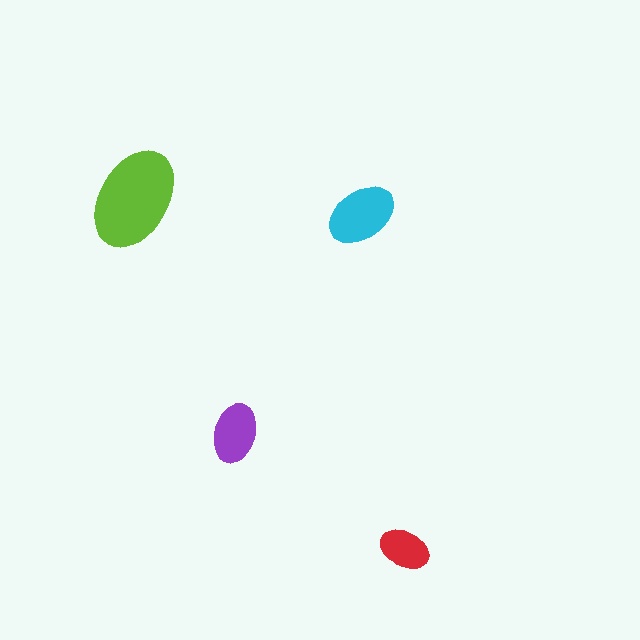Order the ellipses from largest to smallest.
the lime one, the cyan one, the purple one, the red one.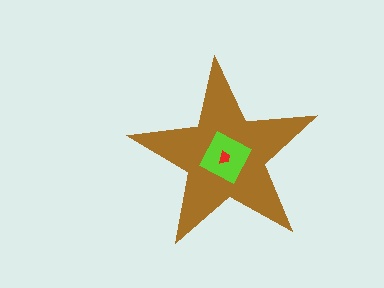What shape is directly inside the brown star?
The lime diamond.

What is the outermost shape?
The brown star.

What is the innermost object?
The red trapezoid.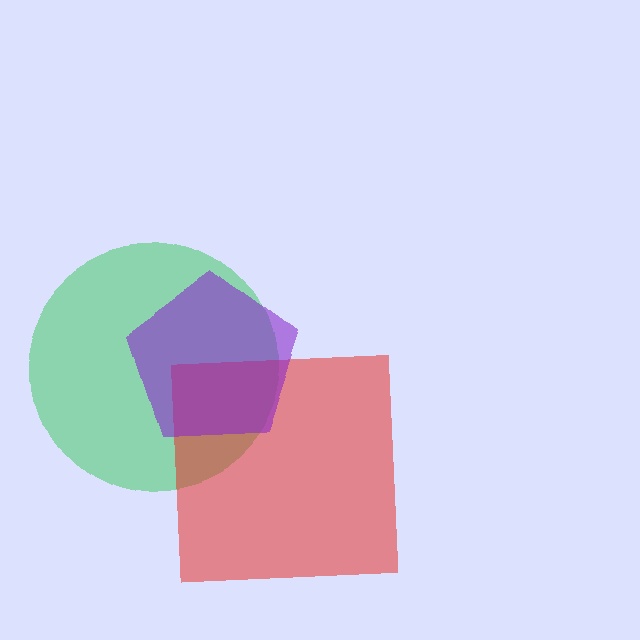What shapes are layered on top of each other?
The layered shapes are: a green circle, a red square, a purple pentagon.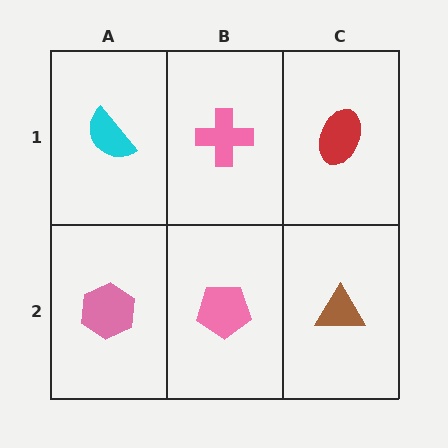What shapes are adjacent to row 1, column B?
A pink pentagon (row 2, column B), a cyan semicircle (row 1, column A), a red ellipse (row 1, column C).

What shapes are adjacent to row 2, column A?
A cyan semicircle (row 1, column A), a pink pentagon (row 2, column B).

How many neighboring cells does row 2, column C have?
2.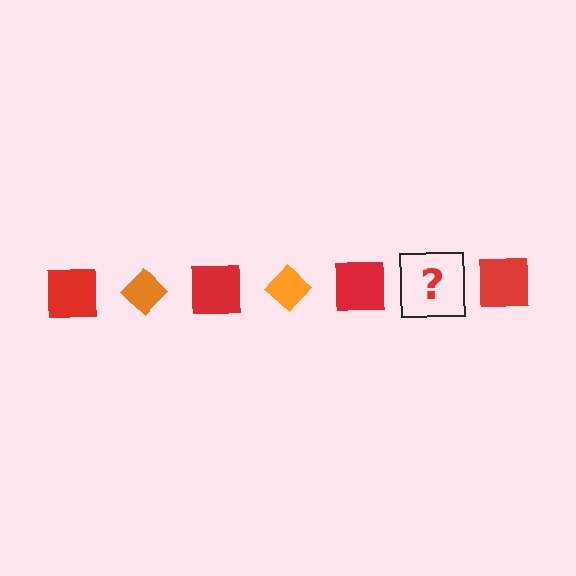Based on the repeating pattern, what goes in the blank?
The blank should be an orange diamond.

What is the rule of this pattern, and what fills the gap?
The rule is that the pattern alternates between red square and orange diamond. The gap should be filled with an orange diamond.